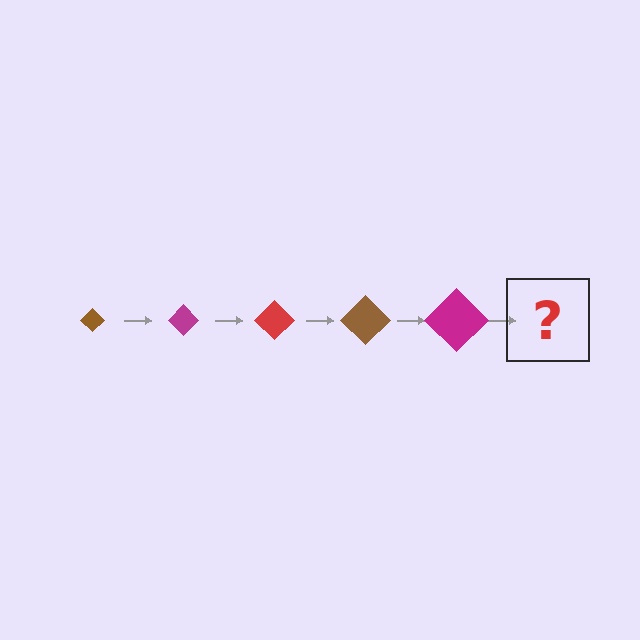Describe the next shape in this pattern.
It should be a red diamond, larger than the previous one.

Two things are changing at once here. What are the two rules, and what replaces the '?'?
The two rules are that the diamond grows larger each step and the color cycles through brown, magenta, and red. The '?' should be a red diamond, larger than the previous one.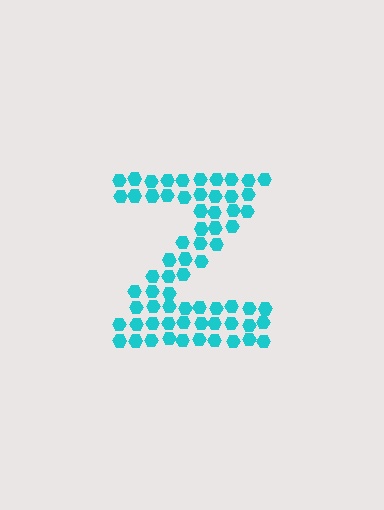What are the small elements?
The small elements are hexagons.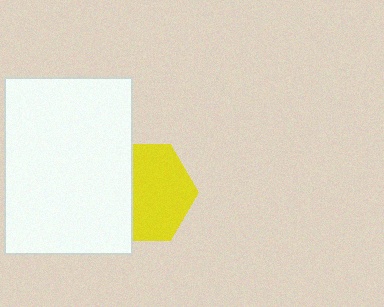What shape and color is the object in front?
The object in front is a white rectangle.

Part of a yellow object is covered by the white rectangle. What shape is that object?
It is a hexagon.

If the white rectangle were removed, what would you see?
You would see the complete yellow hexagon.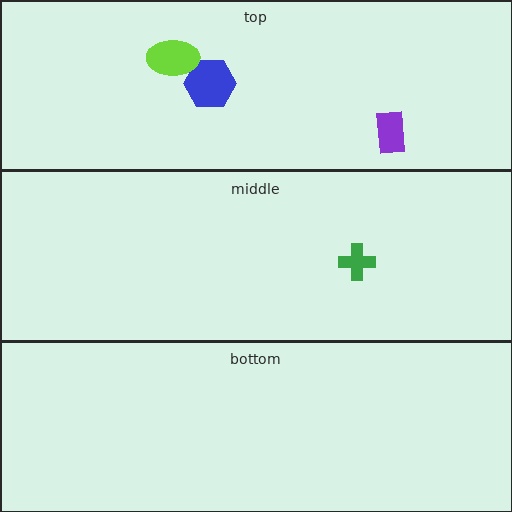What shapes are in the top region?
The blue hexagon, the purple rectangle, the lime ellipse.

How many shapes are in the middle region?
1.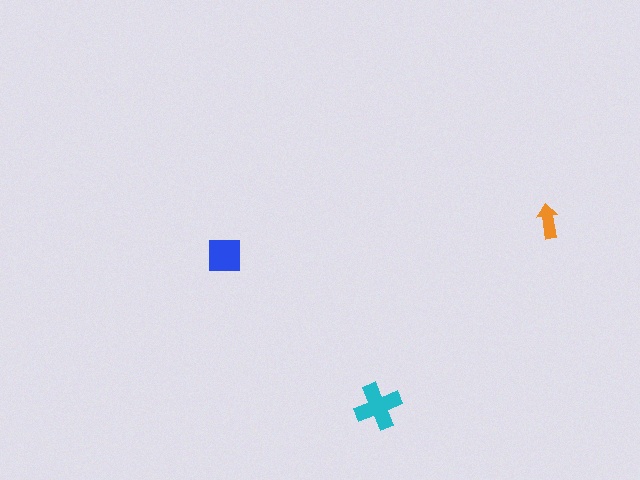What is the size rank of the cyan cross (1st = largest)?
1st.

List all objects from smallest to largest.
The orange arrow, the blue square, the cyan cross.